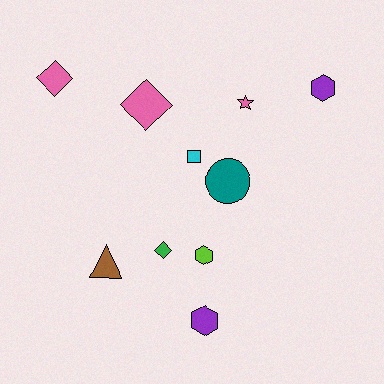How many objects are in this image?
There are 10 objects.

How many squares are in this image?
There is 1 square.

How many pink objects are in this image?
There are 3 pink objects.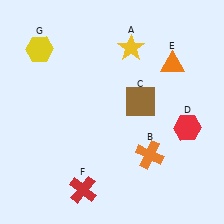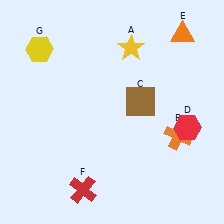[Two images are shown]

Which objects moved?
The objects that moved are: the orange cross (B), the orange triangle (E).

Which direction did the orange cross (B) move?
The orange cross (B) moved right.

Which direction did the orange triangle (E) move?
The orange triangle (E) moved up.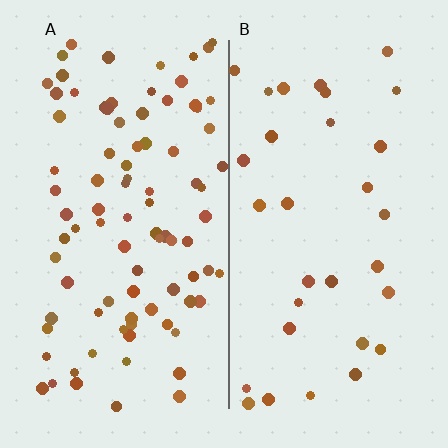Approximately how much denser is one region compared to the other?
Approximately 2.9× — region A over region B.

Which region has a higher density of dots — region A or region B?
A (the left).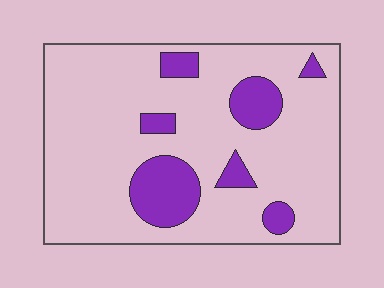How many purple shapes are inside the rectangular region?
7.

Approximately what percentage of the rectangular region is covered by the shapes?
Approximately 15%.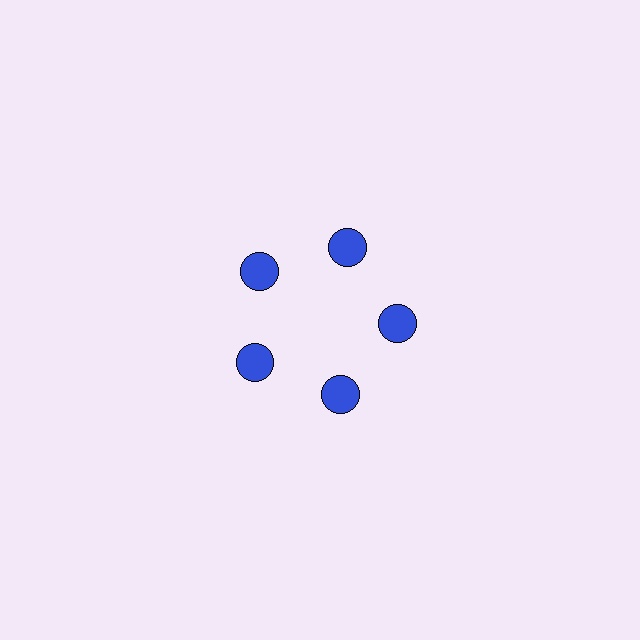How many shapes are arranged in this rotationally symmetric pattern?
There are 5 shapes, arranged in 5 groups of 1.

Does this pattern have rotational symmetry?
Yes, this pattern has 5-fold rotational symmetry. It looks the same after rotating 72 degrees around the center.